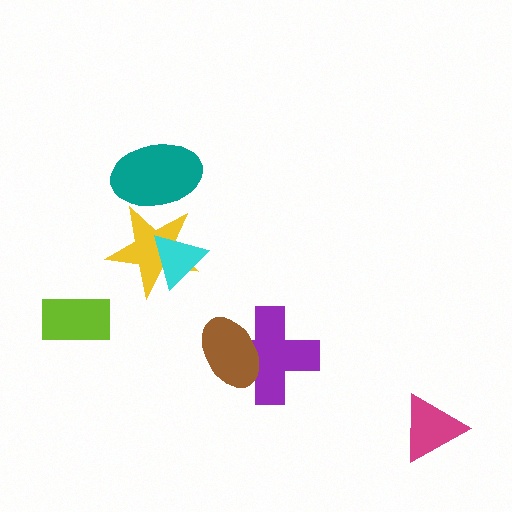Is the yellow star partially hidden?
Yes, it is partially covered by another shape.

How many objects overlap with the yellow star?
2 objects overlap with the yellow star.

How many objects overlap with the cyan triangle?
1 object overlaps with the cyan triangle.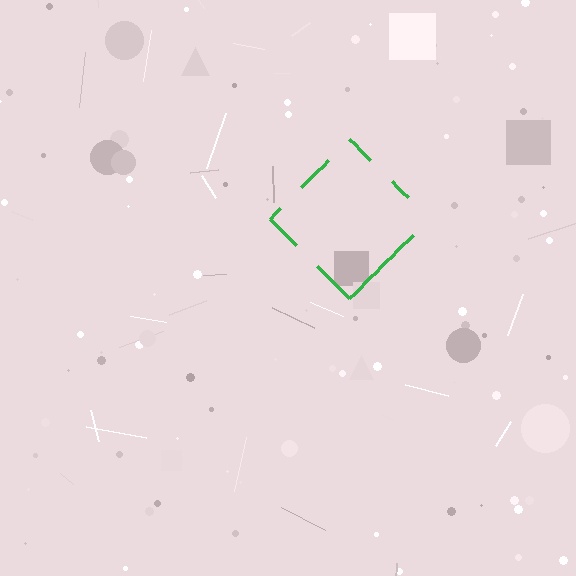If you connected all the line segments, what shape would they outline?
They would outline a diamond.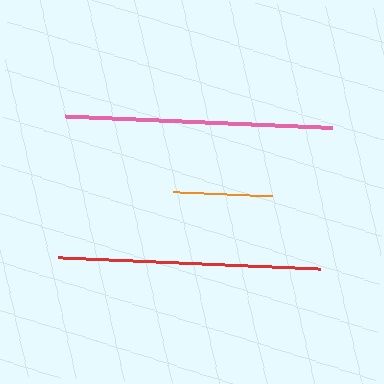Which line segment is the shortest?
The orange line is the shortest at approximately 99 pixels.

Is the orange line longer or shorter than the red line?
The red line is longer than the orange line.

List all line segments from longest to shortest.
From longest to shortest: pink, red, orange.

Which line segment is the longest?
The pink line is the longest at approximately 266 pixels.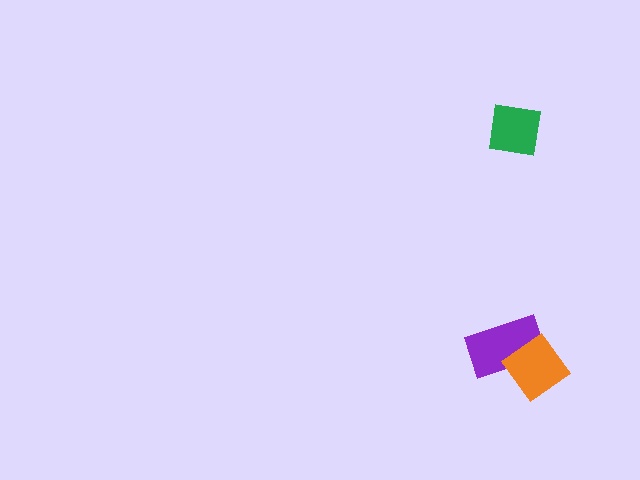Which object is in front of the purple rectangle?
The orange diamond is in front of the purple rectangle.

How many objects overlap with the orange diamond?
1 object overlaps with the orange diamond.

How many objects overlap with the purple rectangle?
1 object overlaps with the purple rectangle.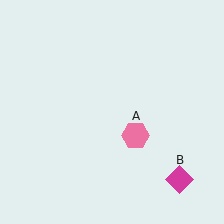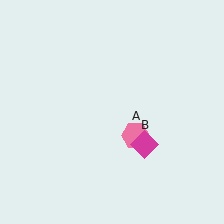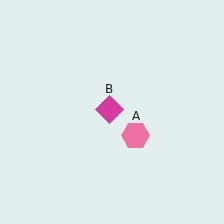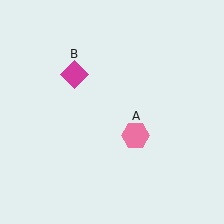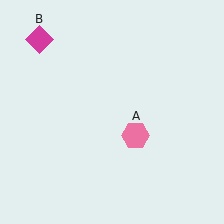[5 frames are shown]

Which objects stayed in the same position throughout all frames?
Pink hexagon (object A) remained stationary.